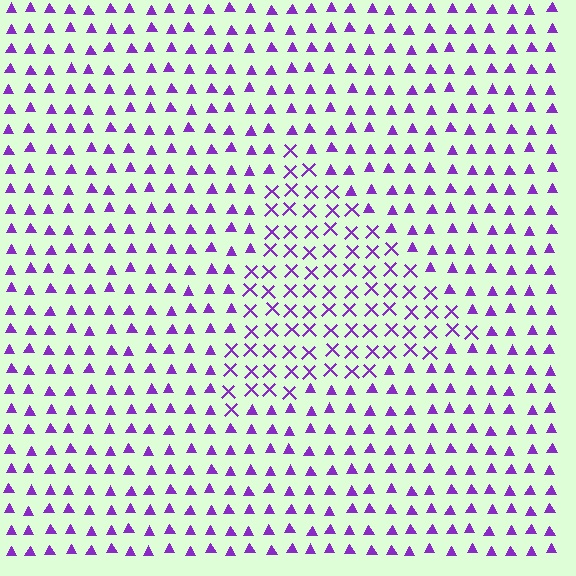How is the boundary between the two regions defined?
The boundary is defined by a change in element shape: X marks inside vs. triangles outside. All elements share the same color and spacing.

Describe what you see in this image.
The image is filled with small purple elements arranged in a uniform grid. A triangle-shaped region contains X marks, while the surrounding area contains triangles. The boundary is defined purely by the change in element shape.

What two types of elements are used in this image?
The image uses X marks inside the triangle region and triangles outside it.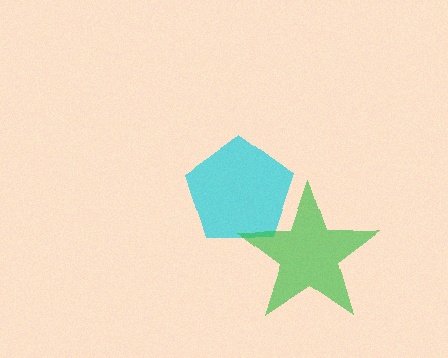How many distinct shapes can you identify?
There are 2 distinct shapes: a cyan pentagon, a green star.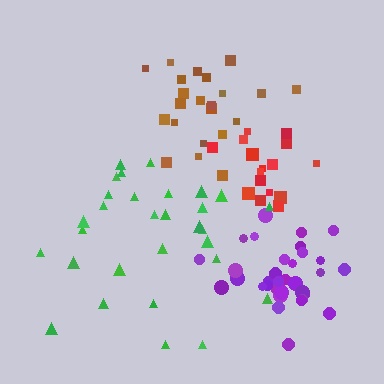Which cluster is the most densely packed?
Purple.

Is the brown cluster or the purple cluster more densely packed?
Purple.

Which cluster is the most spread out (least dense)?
Green.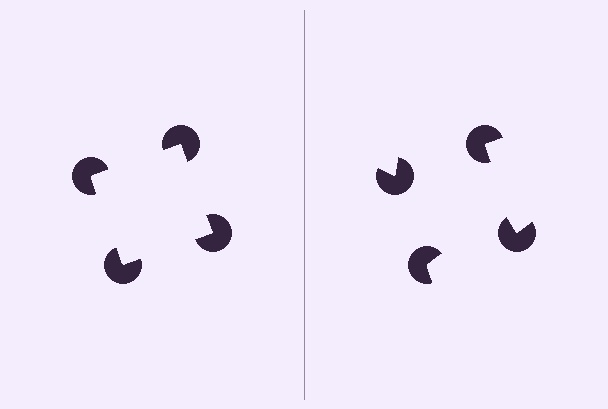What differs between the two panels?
The pac-man discs are positioned identically on both sides; only the wedge orientations differ. On the left they align to a square; on the right they are misaligned.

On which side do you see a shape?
An illusory square appears on the left side. On the right side the wedge cuts are rotated, so no coherent shape forms.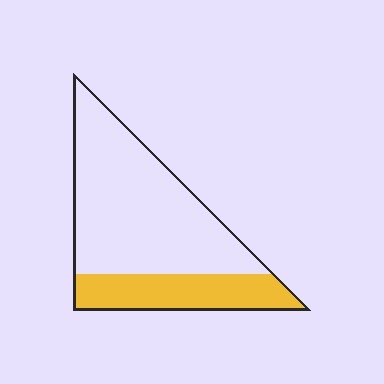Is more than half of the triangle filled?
No.